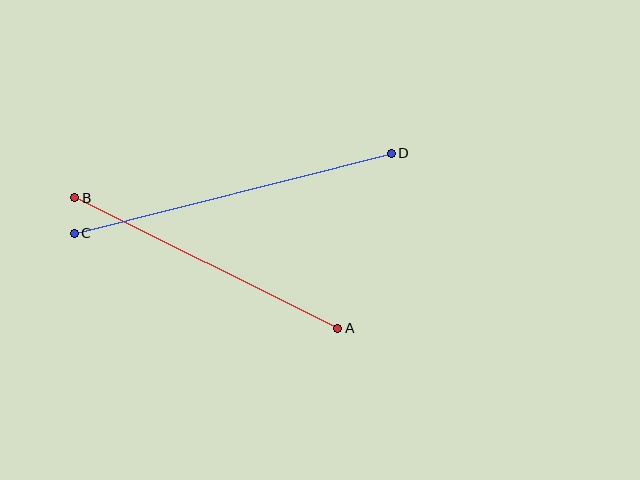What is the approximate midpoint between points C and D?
The midpoint is at approximately (233, 193) pixels.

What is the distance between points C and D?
The distance is approximately 327 pixels.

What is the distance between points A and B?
The distance is approximately 294 pixels.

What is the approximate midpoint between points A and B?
The midpoint is at approximately (206, 263) pixels.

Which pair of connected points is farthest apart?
Points C and D are farthest apart.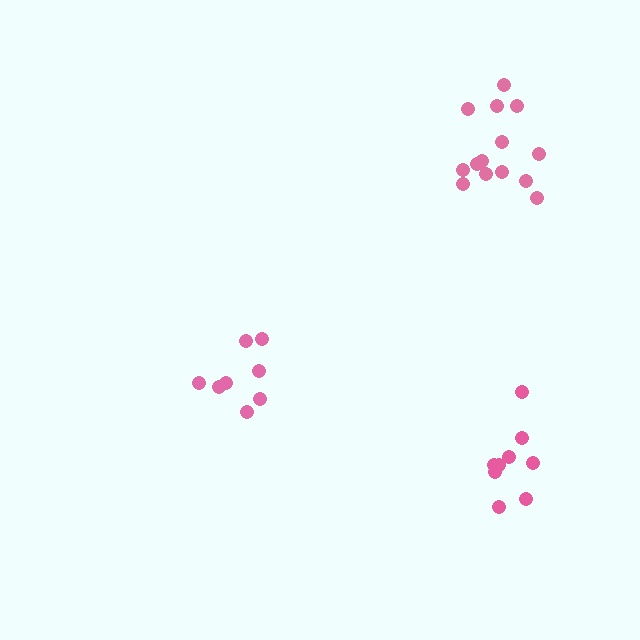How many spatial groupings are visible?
There are 3 spatial groupings.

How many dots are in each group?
Group 1: 8 dots, Group 2: 14 dots, Group 3: 9 dots (31 total).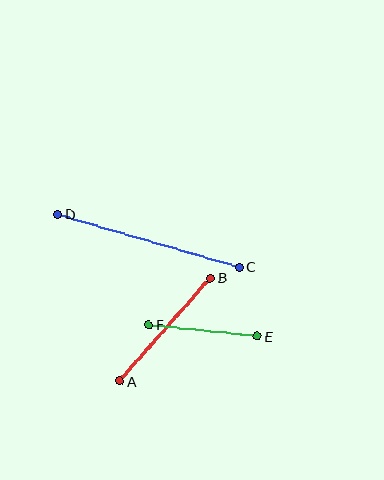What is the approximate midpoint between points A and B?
The midpoint is at approximately (165, 330) pixels.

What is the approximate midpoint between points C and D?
The midpoint is at approximately (148, 241) pixels.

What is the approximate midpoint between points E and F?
The midpoint is at approximately (203, 331) pixels.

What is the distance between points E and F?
The distance is approximately 109 pixels.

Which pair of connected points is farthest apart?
Points C and D are farthest apart.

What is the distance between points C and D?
The distance is approximately 189 pixels.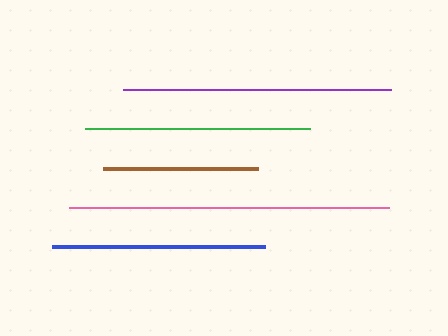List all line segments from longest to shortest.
From longest to shortest: pink, purple, green, blue, brown.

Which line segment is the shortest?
The brown line is the shortest at approximately 155 pixels.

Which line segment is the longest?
The pink line is the longest at approximately 320 pixels.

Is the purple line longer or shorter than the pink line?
The pink line is longer than the purple line.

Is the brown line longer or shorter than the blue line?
The blue line is longer than the brown line.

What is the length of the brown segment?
The brown segment is approximately 155 pixels long.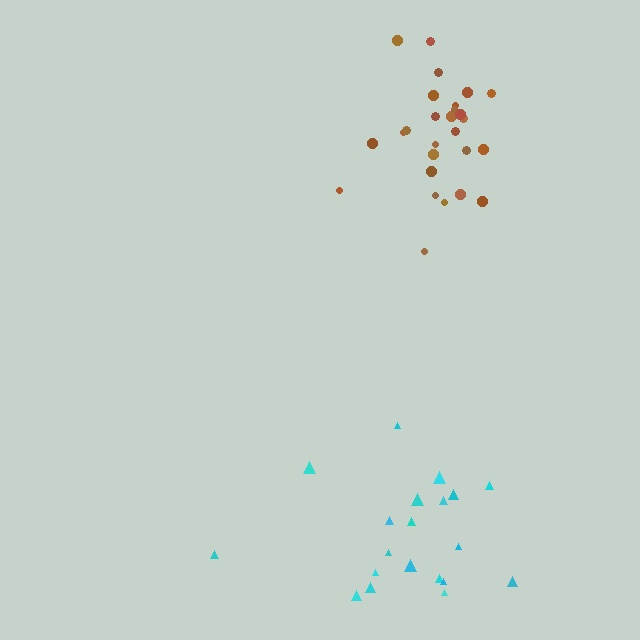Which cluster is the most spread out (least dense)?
Cyan.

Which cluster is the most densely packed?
Brown.